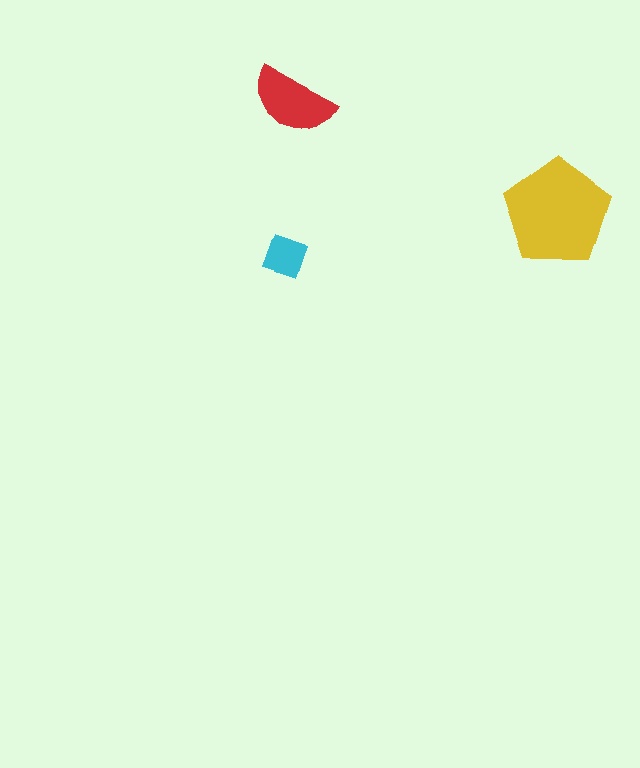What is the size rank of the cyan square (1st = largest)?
3rd.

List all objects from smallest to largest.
The cyan square, the red semicircle, the yellow pentagon.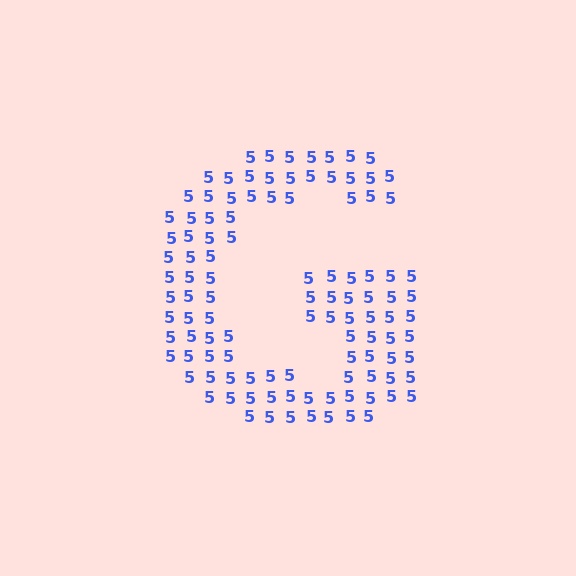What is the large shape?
The large shape is the letter G.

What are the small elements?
The small elements are digit 5's.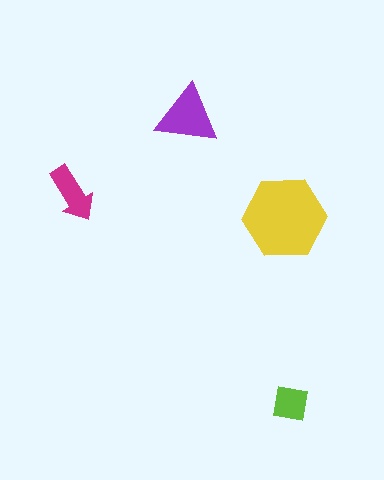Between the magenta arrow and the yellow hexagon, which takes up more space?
The yellow hexagon.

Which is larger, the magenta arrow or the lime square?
The magenta arrow.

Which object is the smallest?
The lime square.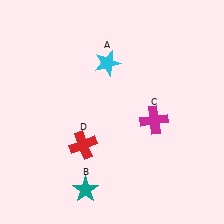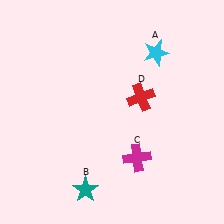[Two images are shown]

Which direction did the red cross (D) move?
The red cross (D) moved right.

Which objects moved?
The objects that moved are: the cyan star (A), the magenta cross (C), the red cross (D).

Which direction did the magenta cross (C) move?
The magenta cross (C) moved down.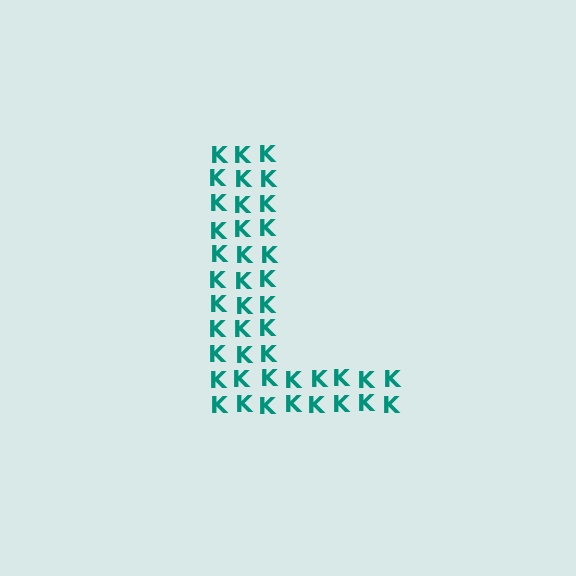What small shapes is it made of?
It is made of small letter K's.